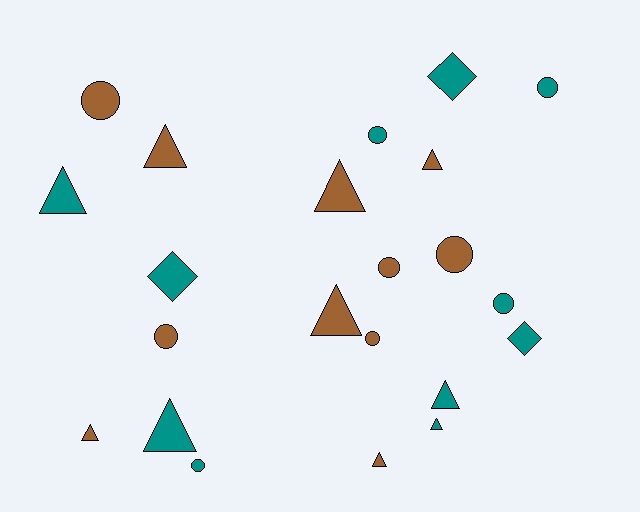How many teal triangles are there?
There are 4 teal triangles.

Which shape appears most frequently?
Triangle, with 10 objects.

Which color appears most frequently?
Brown, with 11 objects.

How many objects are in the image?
There are 22 objects.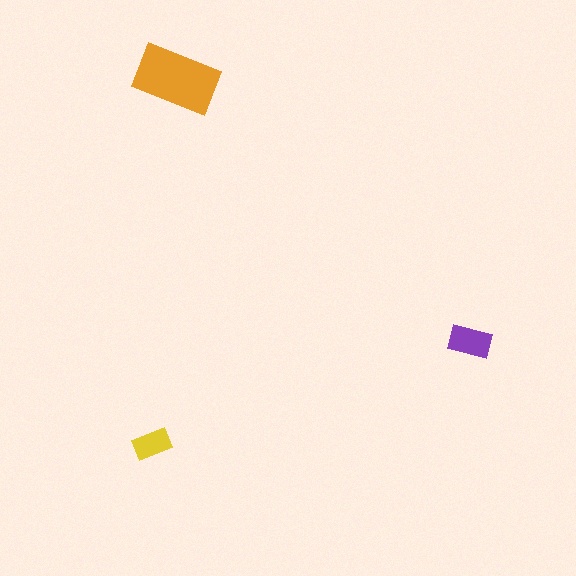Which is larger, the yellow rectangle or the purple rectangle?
The purple one.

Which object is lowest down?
The yellow rectangle is bottommost.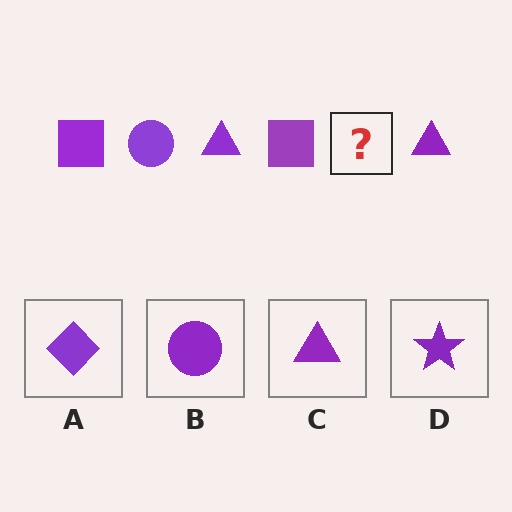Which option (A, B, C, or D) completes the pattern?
B.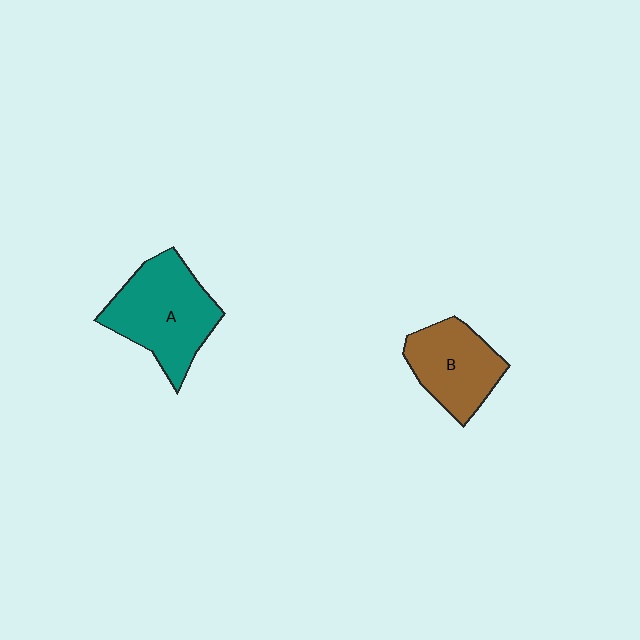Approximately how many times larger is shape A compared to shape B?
Approximately 1.4 times.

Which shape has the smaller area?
Shape B (brown).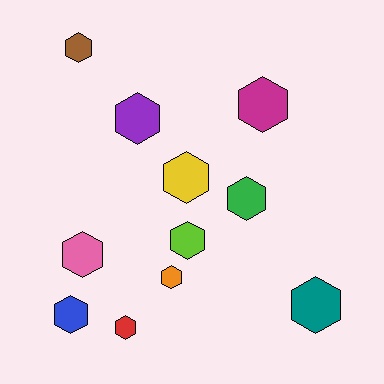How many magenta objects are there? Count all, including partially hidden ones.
There is 1 magenta object.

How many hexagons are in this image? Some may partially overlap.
There are 11 hexagons.